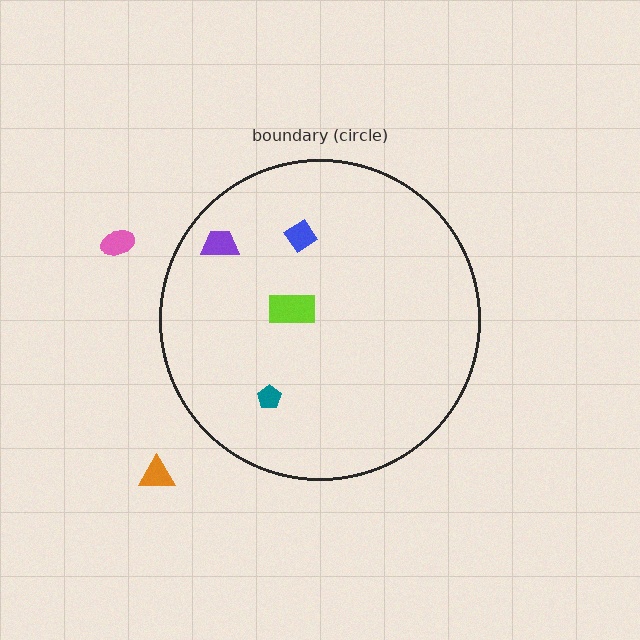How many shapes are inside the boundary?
4 inside, 2 outside.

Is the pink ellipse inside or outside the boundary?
Outside.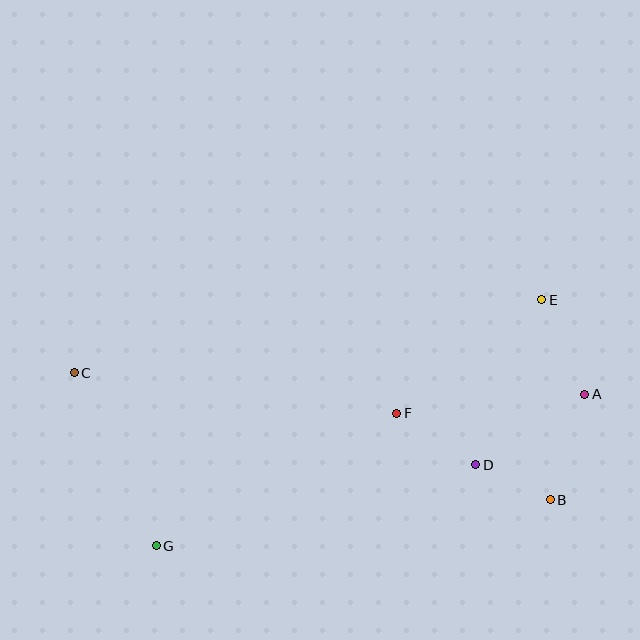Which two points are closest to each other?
Points B and D are closest to each other.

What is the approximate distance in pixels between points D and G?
The distance between D and G is approximately 330 pixels.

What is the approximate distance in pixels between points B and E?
The distance between B and E is approximately 200 pixels.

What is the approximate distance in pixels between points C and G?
The distance between C and G is approximately 192 pixels.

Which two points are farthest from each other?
Points A and C are farthest from each other.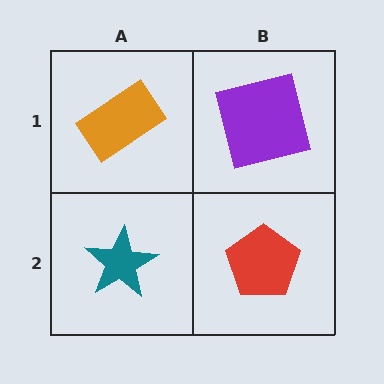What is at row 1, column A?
An orange rectangle.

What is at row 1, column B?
A purple square.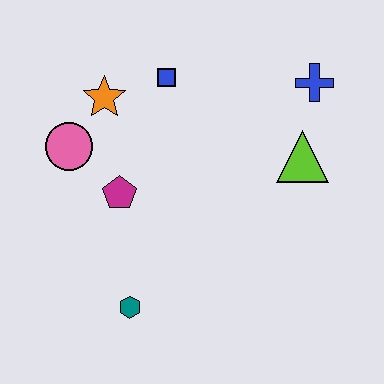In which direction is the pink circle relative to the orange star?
The pink circle is below the orange star.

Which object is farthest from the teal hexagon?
The blue cross is farthest from the teal hexagon.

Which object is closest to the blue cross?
The lime triangle is closest to the blue cross.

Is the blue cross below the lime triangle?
No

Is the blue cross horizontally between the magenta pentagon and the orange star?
No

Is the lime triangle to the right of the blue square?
Yes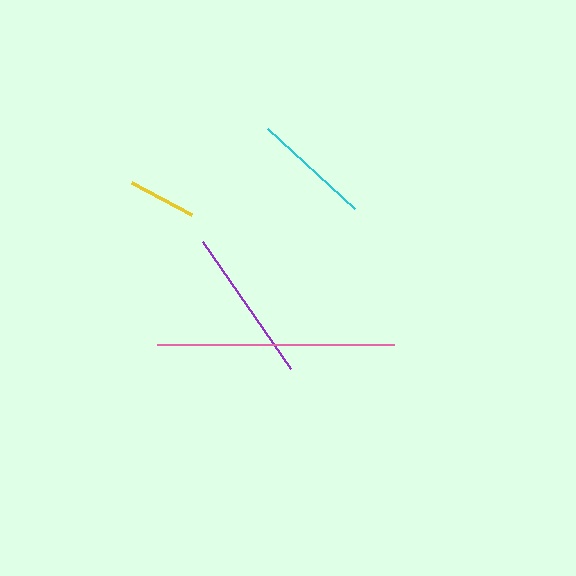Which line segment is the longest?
The pink line is the longest at approximately 237 pixels.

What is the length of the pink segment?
The pink segment is approximately 237 pixels long.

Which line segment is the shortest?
The yellow line is the shortest at approximately 68 pixels.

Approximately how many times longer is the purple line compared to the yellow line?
The purple line is approximately 2.3 times the length of the yellow line.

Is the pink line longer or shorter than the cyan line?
The pink line is longer than the cyan line.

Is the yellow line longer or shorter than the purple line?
The purple line is longer than the yellow line.